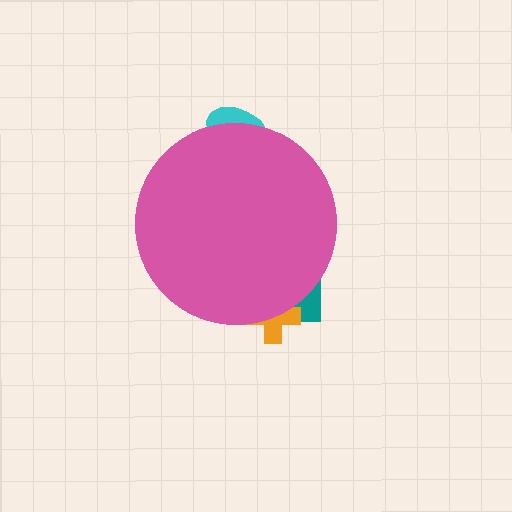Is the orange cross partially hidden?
Yes, the orange cross is partially hidden behind the pink circle.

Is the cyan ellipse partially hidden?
Yes, the cyan ellipse is partially hidden behind the pink circle.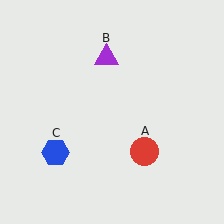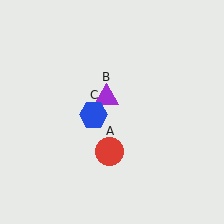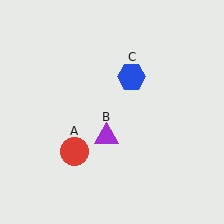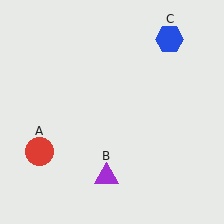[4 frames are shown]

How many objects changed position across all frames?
3 objects changed position: red circle (object A), purple triangle (object B), blue hexagon (object C).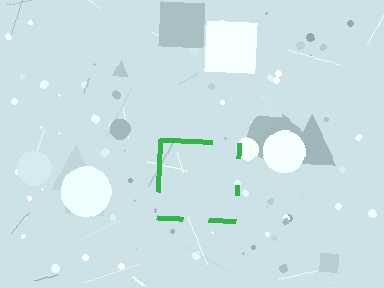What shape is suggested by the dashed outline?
The dashed outline suggests a square.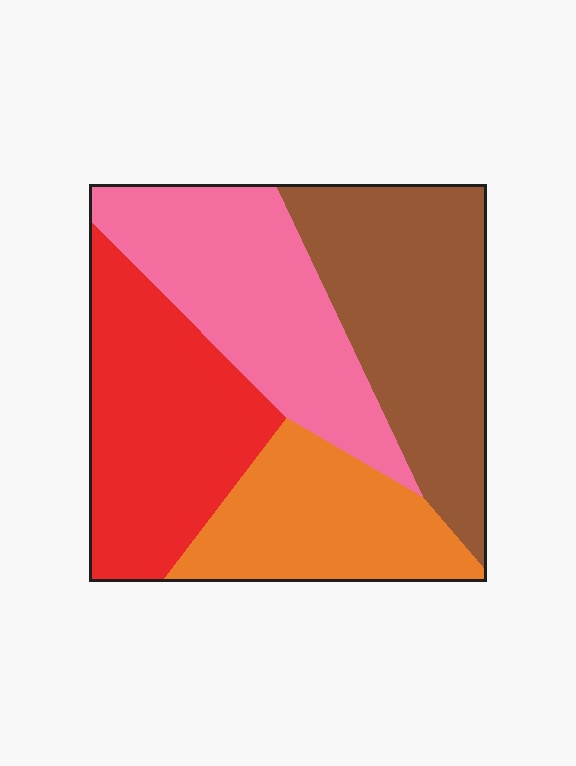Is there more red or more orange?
Red.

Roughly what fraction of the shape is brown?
Brown covers roughly 30% of the shape.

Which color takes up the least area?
Orange, at roughly 20%.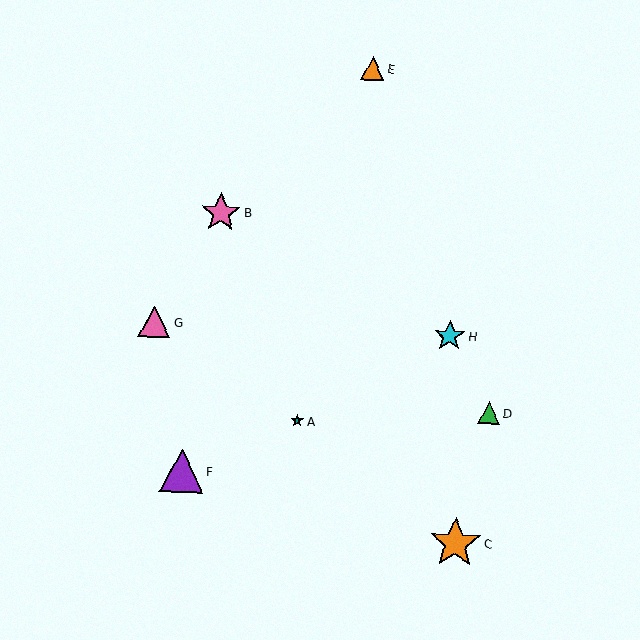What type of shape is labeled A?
Shape A is a teal star.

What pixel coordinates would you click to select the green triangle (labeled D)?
Click at (489, 413) to select the green triangle D.